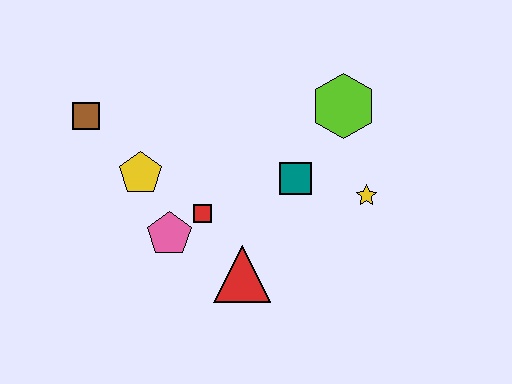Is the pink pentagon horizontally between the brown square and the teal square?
Yes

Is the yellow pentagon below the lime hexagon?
Yes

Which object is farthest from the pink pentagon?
The lime hexagon is farthest from the pink pentagon.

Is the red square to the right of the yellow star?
No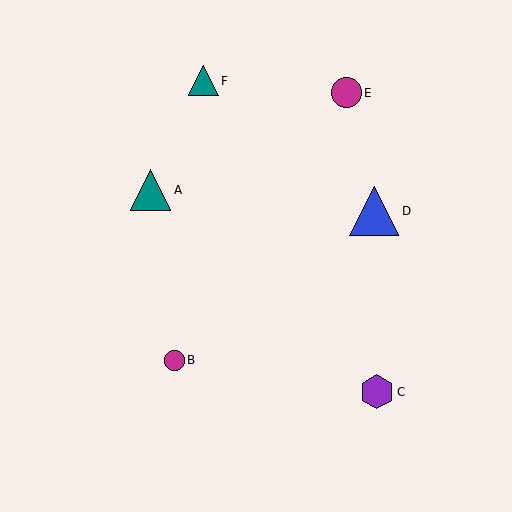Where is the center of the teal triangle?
The center of the teal triangle is at (203, 81).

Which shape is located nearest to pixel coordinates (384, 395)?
The purple hexagon (labeled C) at (377, 392) is nearest to that location.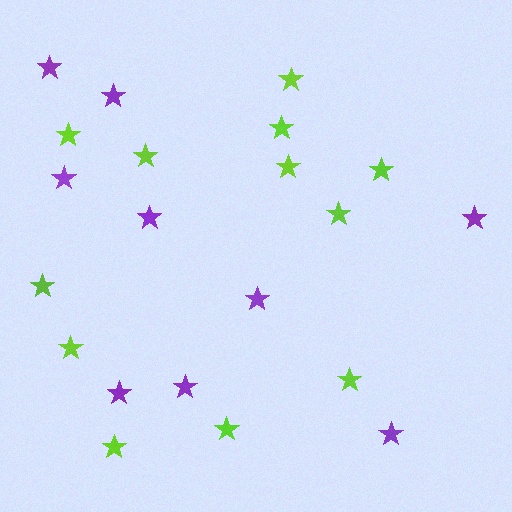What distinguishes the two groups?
There are 2 groups: one group of purple stars (9) and one group of lime stars (12).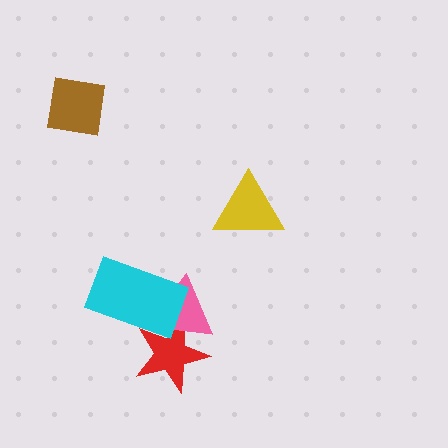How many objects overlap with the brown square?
0 objects overlap with the brown square.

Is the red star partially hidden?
Yes, it is partially covered by another shape.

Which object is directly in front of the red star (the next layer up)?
The pink triangle is directly in front of the red star.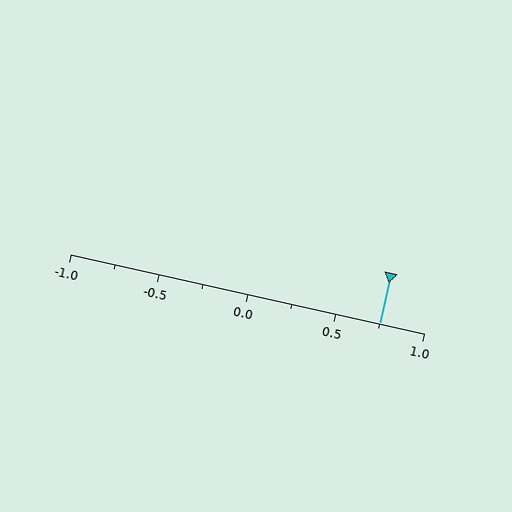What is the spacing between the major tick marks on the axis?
The major ticks are spaced 0.5 apart.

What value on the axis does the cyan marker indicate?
The marker indicates approximately 0.75.